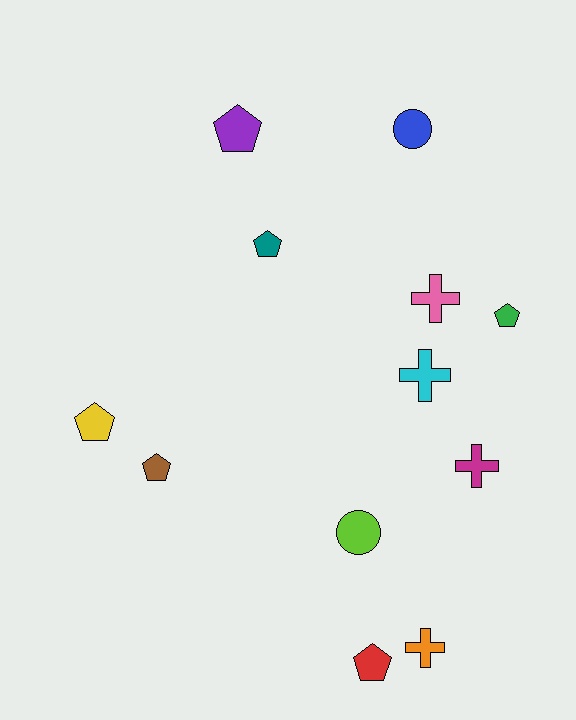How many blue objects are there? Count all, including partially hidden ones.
There is 1 blue object.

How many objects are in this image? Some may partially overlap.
There are 12 objects.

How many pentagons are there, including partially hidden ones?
There are 6 pentagons.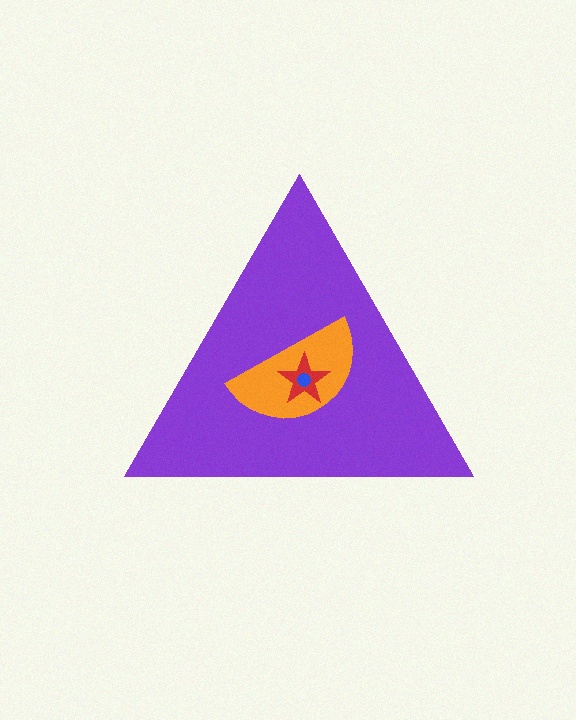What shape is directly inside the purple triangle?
The orange semicircle.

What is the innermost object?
The blue circle.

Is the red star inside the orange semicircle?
Yes.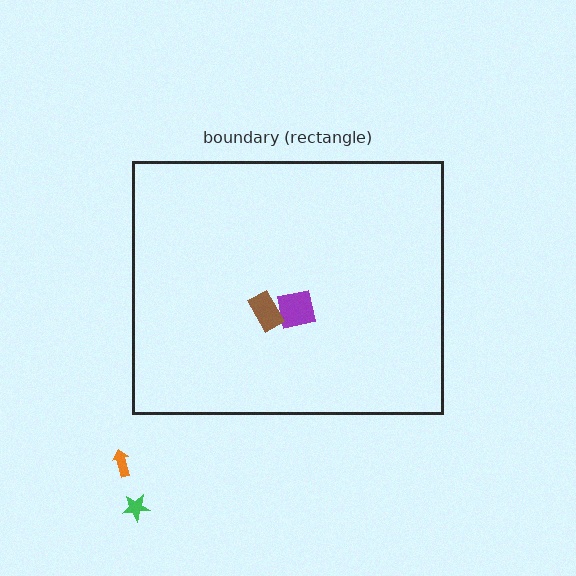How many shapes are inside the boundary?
2 inside, 2 outside.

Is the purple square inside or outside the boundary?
Inside.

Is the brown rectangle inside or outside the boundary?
Inside.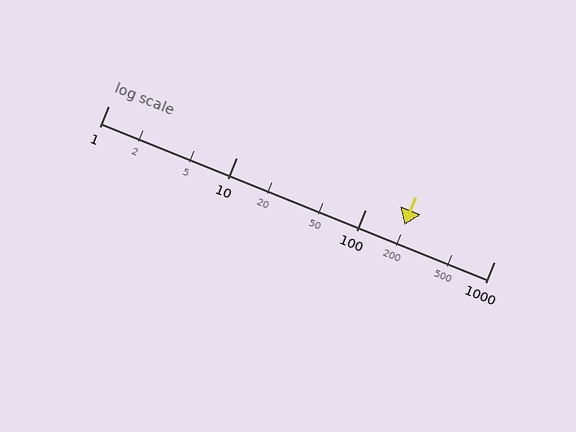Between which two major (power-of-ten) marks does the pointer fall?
The pointer is between 100 and 1000.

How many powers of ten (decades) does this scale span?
The scale spans 3 decades, from 1 to 1000.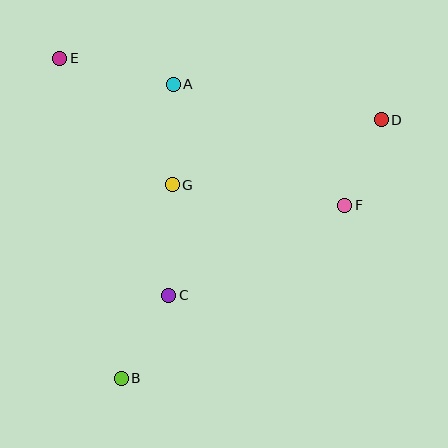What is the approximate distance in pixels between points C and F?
The distance between C and F is approximately 198 pixels.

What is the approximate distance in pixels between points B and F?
The distance between B and F is approximately 283 pixels.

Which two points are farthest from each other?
Points B and D are farthest from each other.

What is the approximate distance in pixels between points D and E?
The distance between D and E is approximately 327 pixels.